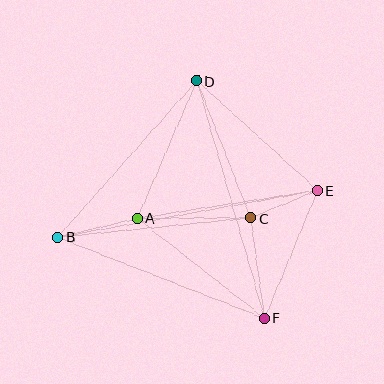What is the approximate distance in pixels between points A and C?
The distance between A and C is approximately 113 pixels.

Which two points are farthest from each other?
Points B and E are farthest from each other.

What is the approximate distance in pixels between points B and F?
The distance between B and F is approximately 222 pixels.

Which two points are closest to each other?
Points C and E are closest to each other.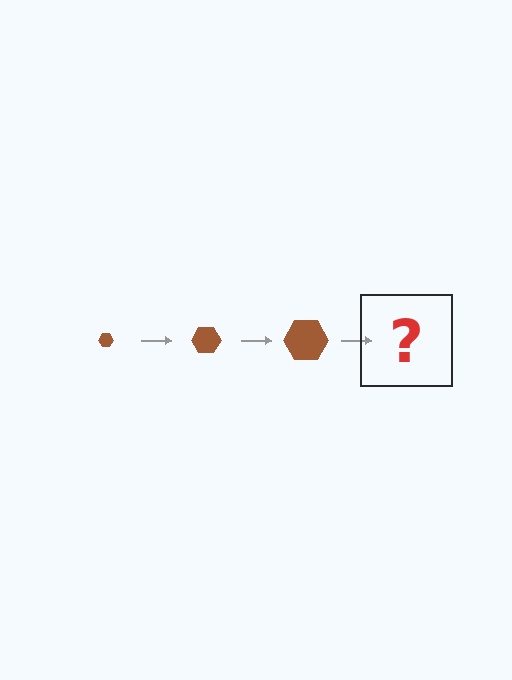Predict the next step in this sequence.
The next step is a brown hexagon, larger than the previous one.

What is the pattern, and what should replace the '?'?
The pattern is that the hexagon gets progressively larger each step. The '?' should be a brown hexagon, larger than the previous one.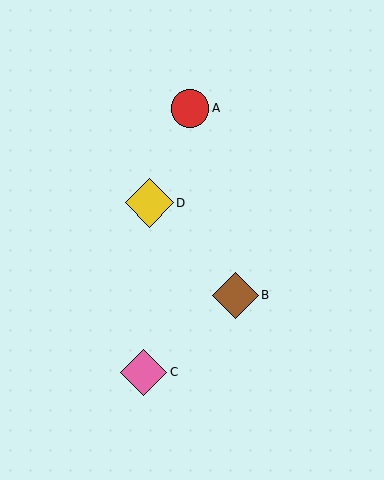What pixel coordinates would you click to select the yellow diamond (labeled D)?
Click at (149, 203) to select the yellow diamond D.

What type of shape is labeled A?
Shape A is a red circle.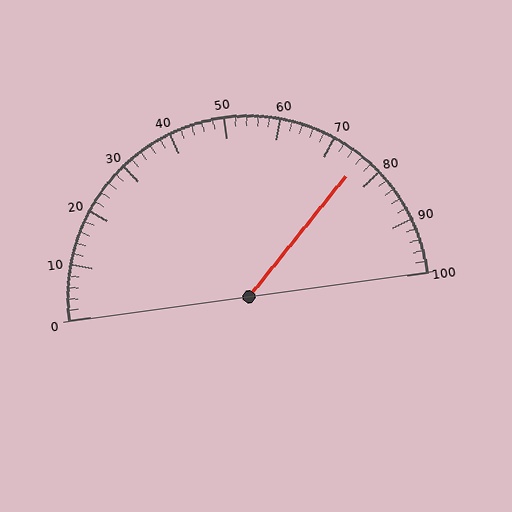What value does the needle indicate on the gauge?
The needle indicates approximately 76.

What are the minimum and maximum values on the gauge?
The gauge ranges from 0 to 100.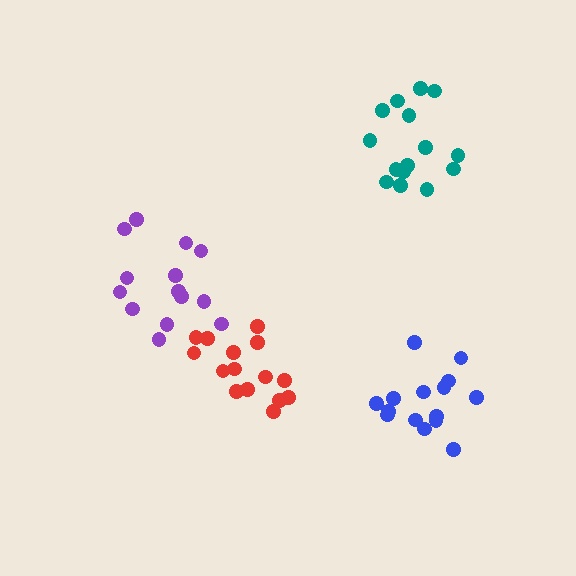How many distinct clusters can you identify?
There are 4 distinct clusters.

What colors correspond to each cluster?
The clusters are colored: purple, blue, red, teal.